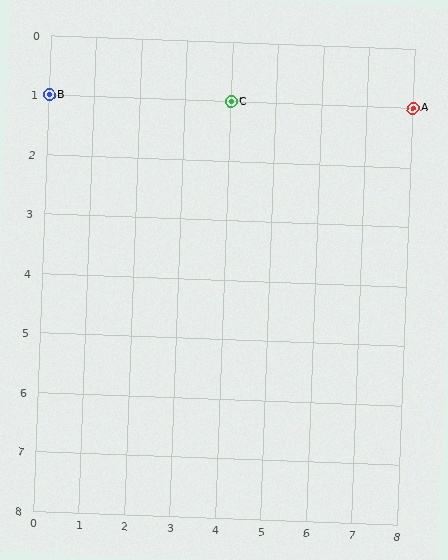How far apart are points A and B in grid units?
Points A and B are 8 columns apart.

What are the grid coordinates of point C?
Point C is at grid coordinates (4, 1).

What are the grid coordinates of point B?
Point B is at grid coordinates (0, 1).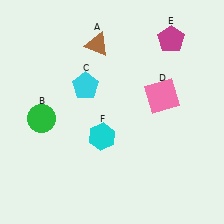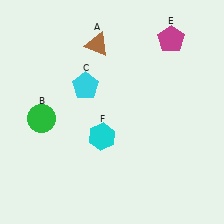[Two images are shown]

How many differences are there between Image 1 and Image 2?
There is 1 difference between the two images.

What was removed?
The pink square (D) was removed in Image 2.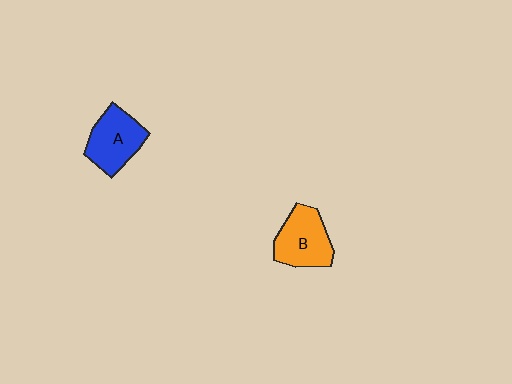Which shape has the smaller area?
Shape A (blue).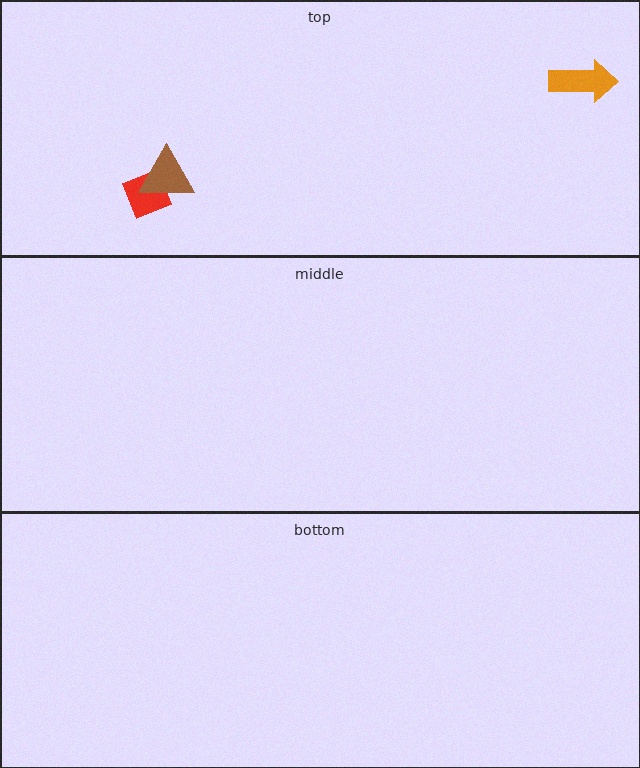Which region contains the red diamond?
The top region.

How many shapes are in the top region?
3.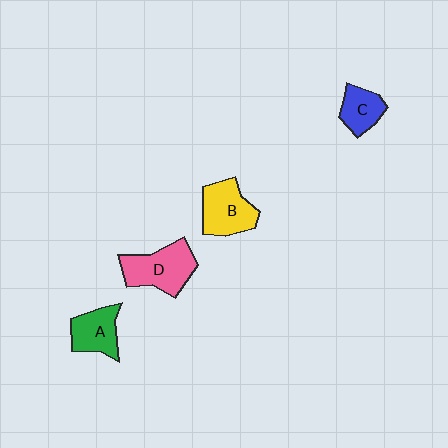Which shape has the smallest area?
Shape C (blue).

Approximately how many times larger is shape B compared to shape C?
Approximately 1.5 times.